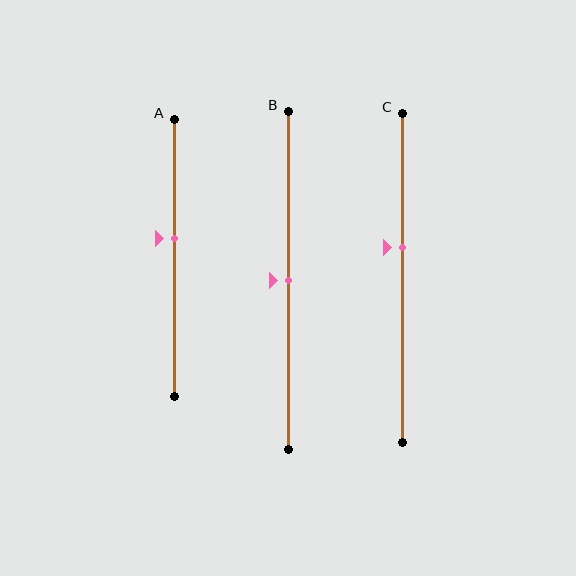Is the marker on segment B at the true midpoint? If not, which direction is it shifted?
Yes, the marker on segment B is at the true midpoint.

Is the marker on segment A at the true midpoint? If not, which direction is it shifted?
No, the marker on segment A is shifted upward by about 7% of the segment length.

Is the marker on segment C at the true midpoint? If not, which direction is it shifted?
No, the marker on segment C is shifted upward by about 9% of the segment length.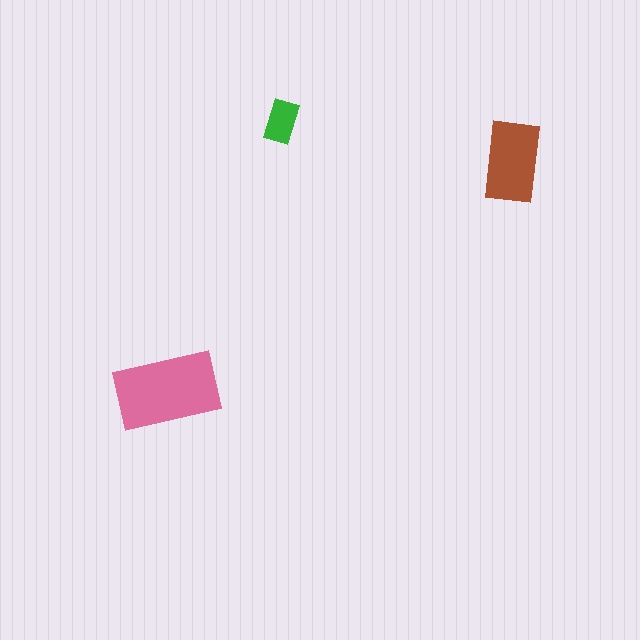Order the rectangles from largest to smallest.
the pink one, the brown one, the green one.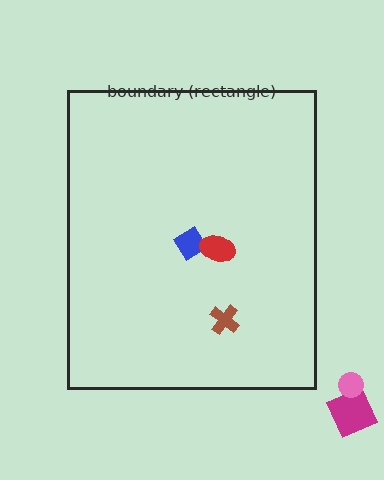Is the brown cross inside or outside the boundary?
Inside.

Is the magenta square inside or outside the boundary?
Outside.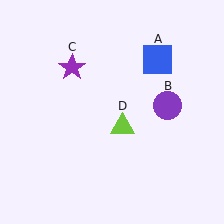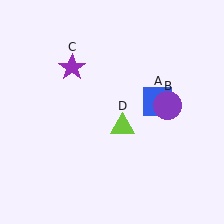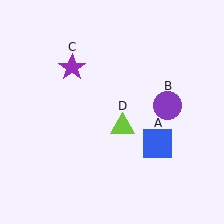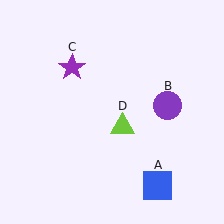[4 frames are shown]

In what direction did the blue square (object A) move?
The blue square (object A) moved down.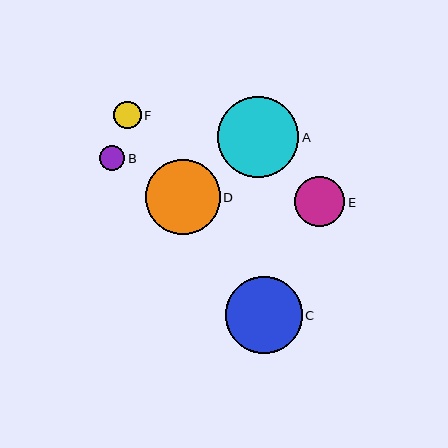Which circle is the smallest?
Circle B is the smallest with a size of approximately 26 pixels.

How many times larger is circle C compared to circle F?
Circle C is approximately 2.8 times the size of circle F.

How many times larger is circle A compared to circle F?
Circle A is approximately 2.9 times the size of circle F.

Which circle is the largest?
Circle A is the largest with a size of approximately 81 pixels.